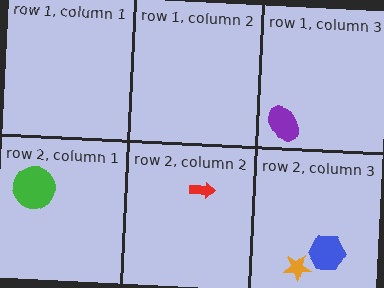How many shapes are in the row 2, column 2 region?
1.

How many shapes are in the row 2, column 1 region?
1.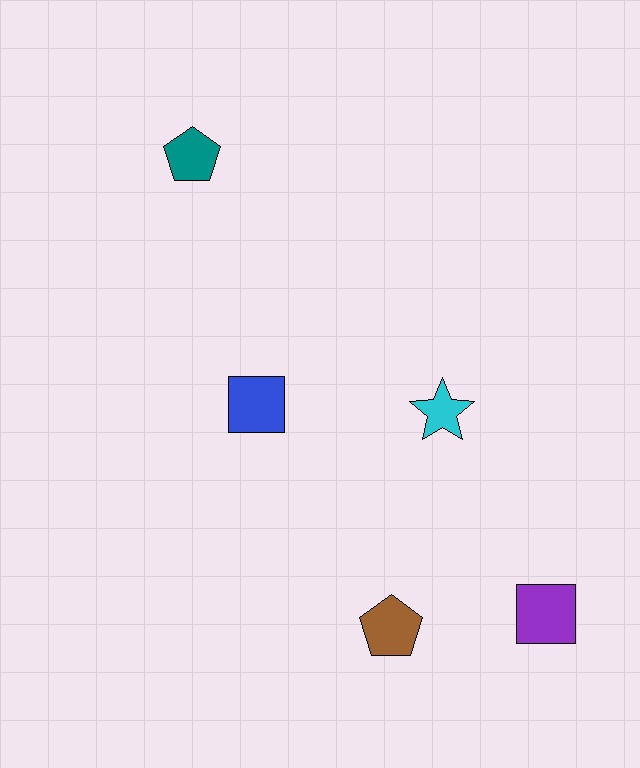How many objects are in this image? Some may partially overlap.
There are 5 objects.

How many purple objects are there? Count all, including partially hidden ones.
There is 1 purple object.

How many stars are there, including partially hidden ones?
There is 1 star.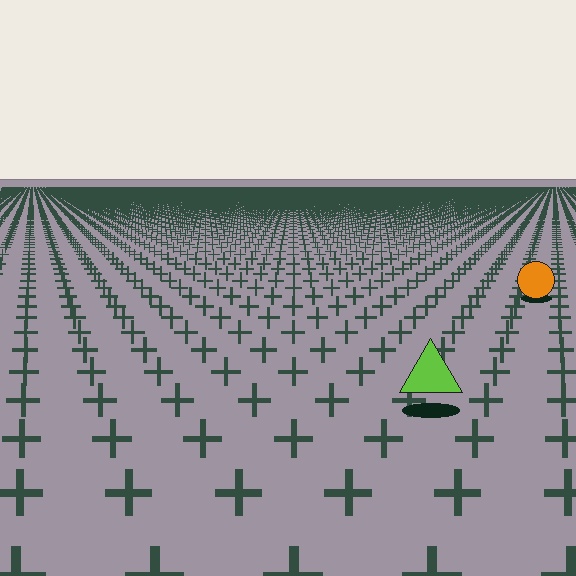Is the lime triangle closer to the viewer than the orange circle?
Yes. The lime triangle is closer — you can tell from the texture gradient: the ground texture is coarser near it.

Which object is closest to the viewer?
The lime triangle is closest. The texture marks near it are larger and more spread out.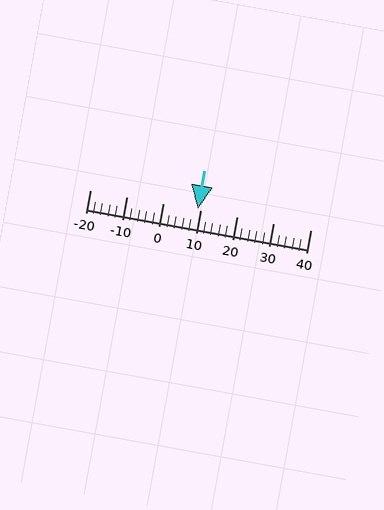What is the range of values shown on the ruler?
The ruler shows values from -20 to 40.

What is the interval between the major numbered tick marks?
The major tick marks are spaced 10 units apart.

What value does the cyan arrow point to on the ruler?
The cyan arrow points to approximately 9.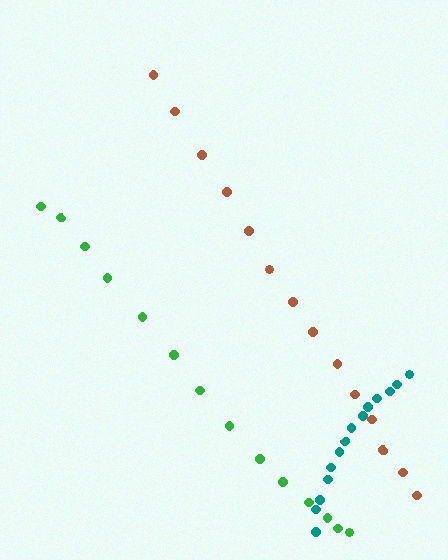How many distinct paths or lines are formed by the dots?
There are 3 distinct paths.